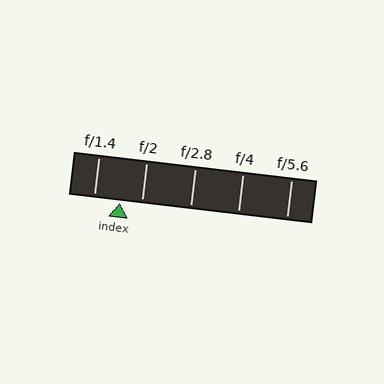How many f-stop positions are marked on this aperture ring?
There are 5 f-stop positions marked.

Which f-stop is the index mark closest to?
The index mark is closest to f/2.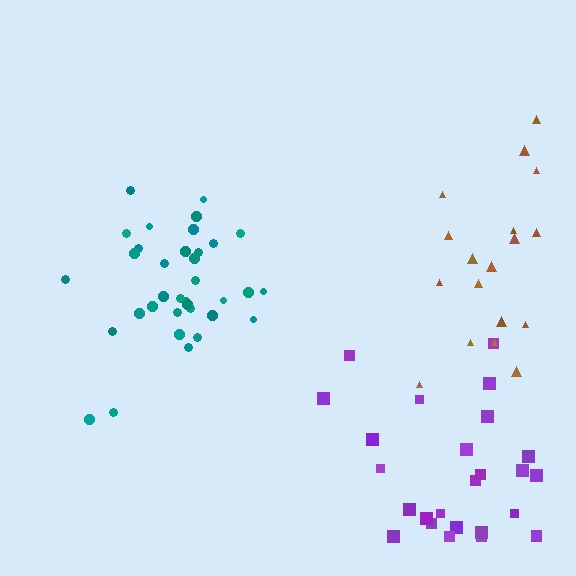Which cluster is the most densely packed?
Teal.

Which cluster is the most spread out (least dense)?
Brown.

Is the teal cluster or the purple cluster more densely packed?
Teal.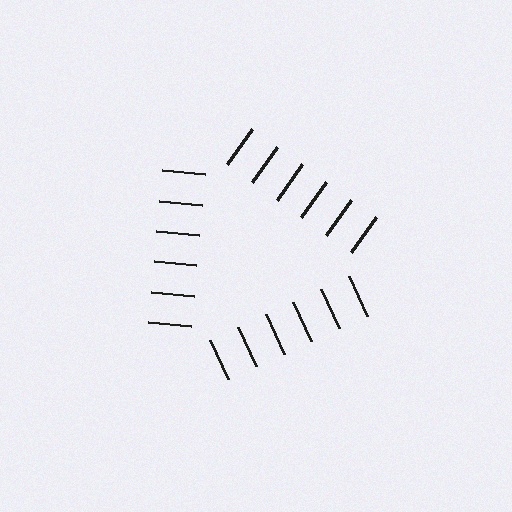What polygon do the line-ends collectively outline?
An illusory triangle — the line segments terminate on its edges but no continuous stroke is drawn.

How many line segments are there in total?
18 — 6 along each of the 3 edges.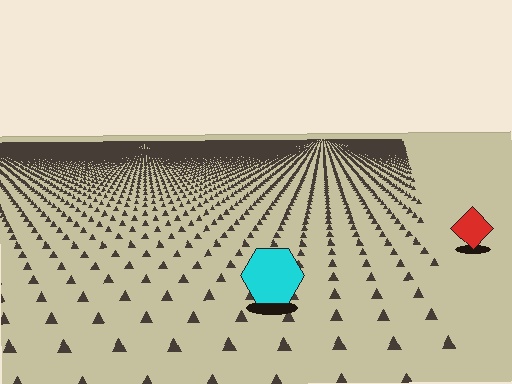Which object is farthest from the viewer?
The red diamond is farthest from the viewer. It appears smaller and the ground texture around it is denser.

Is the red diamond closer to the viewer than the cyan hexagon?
No. The cyan hexagon is closer — you can tell from the texture gradient: the ground texture is coarser near it.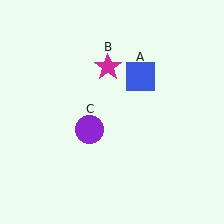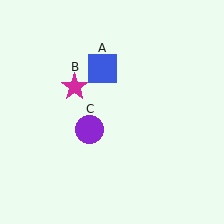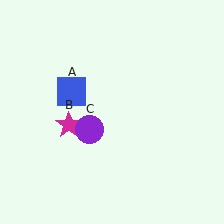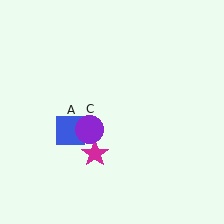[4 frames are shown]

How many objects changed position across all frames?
2 objects changed position: blue square (object A), magenta star (object B).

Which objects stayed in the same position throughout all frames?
Purple circle (object C) remained stationary.